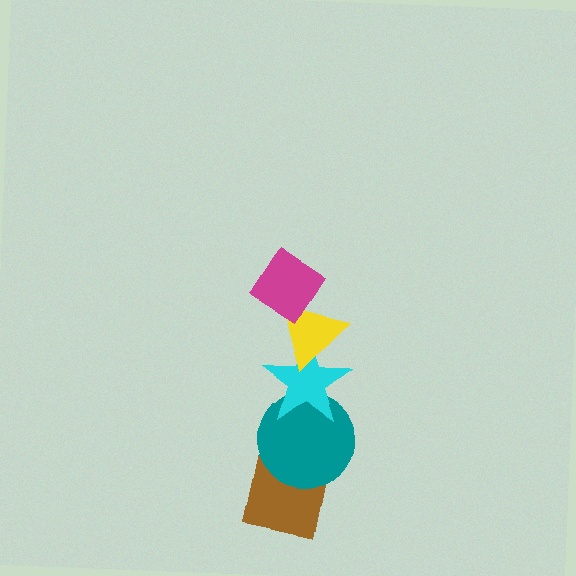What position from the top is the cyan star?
The cyan star is 3rd from the top.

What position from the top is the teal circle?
The teal circle is 4th from the top.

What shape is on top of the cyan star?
The yellow triangle is on top of the cyan star.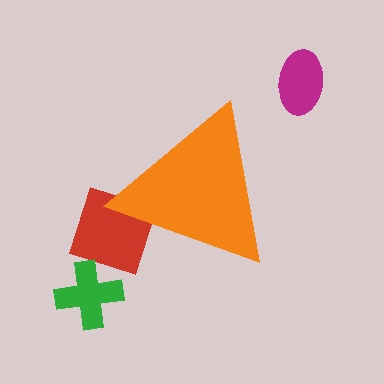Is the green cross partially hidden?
No, the green cross is fully visible.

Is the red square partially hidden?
Yes, the red square is partially hidden behind the orange triangle.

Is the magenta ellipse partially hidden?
No, the magenta ellipse is fully visible.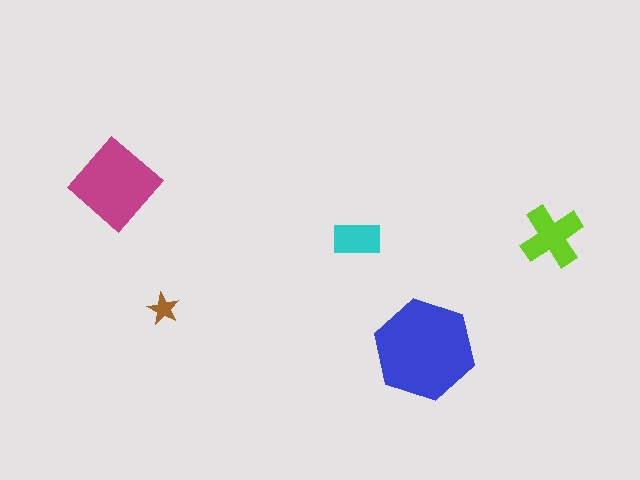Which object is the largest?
The blue hexagon.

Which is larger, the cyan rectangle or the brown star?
The cyan rectangle.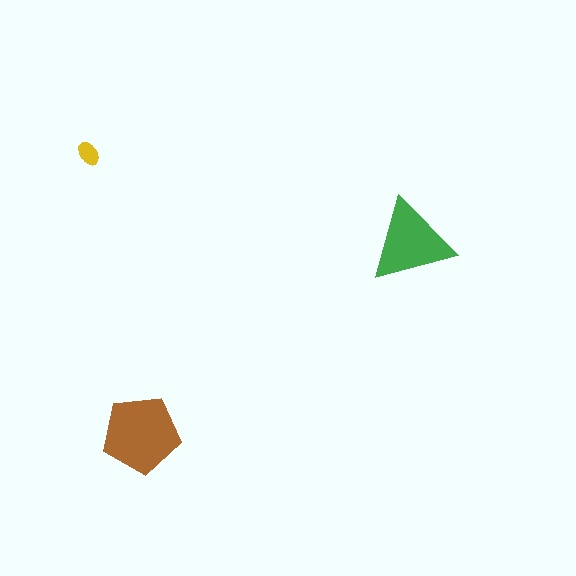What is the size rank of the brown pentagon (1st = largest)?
1st.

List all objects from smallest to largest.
The yellow ellipse, the green triangle, the brown pentagon.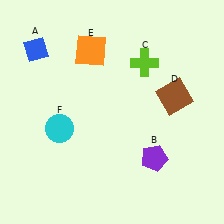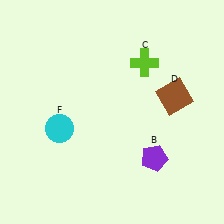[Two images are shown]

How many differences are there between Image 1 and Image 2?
There are 2 differences between the two images.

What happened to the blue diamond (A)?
The blue diamond (A) was removed in Image 2. It was in the top-left area of Image 1.